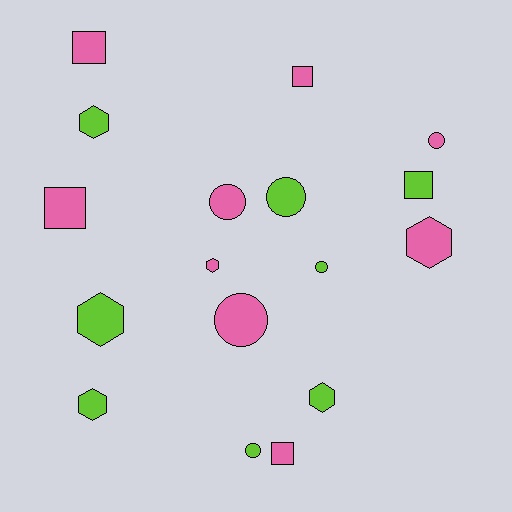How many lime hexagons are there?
There are 4 lime hexagons.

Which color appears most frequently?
Pink, with 9 objects.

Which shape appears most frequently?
Hexagon, with 6 objects.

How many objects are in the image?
There are 17 objects.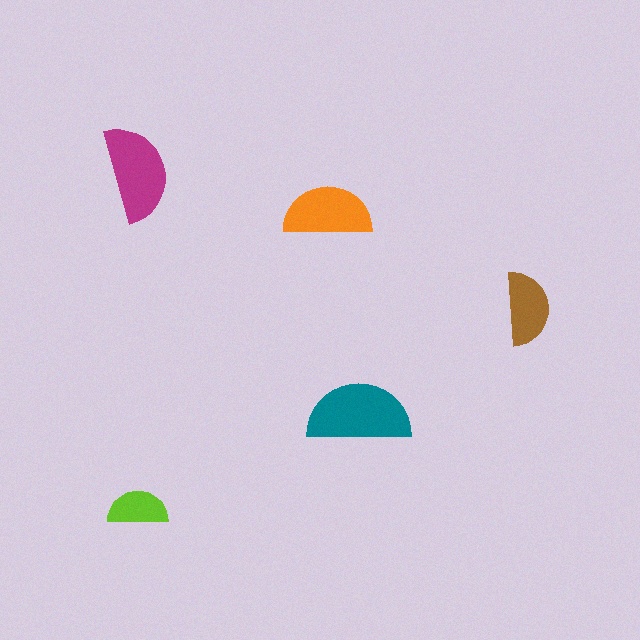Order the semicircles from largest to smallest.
the teal one, the magenta one, the orange one, the brown one, the lime one.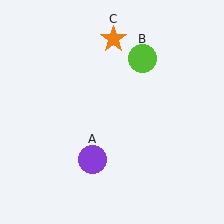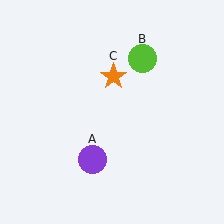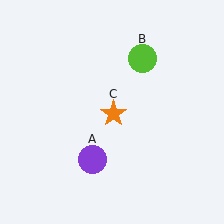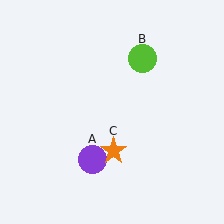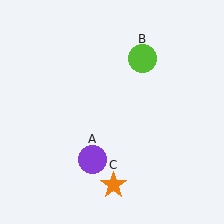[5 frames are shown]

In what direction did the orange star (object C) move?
The orange star (object C) moved down.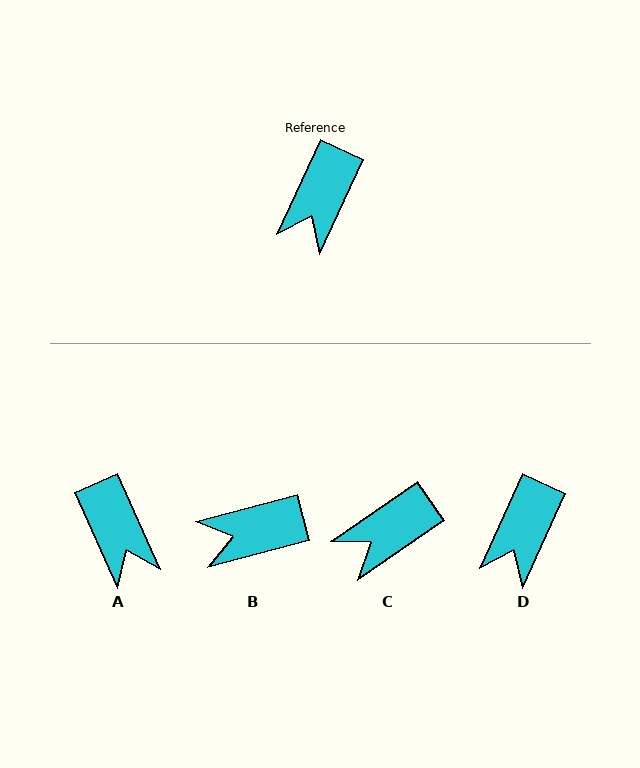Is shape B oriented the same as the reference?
No, it is off by about 50 degrees.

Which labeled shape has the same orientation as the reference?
D.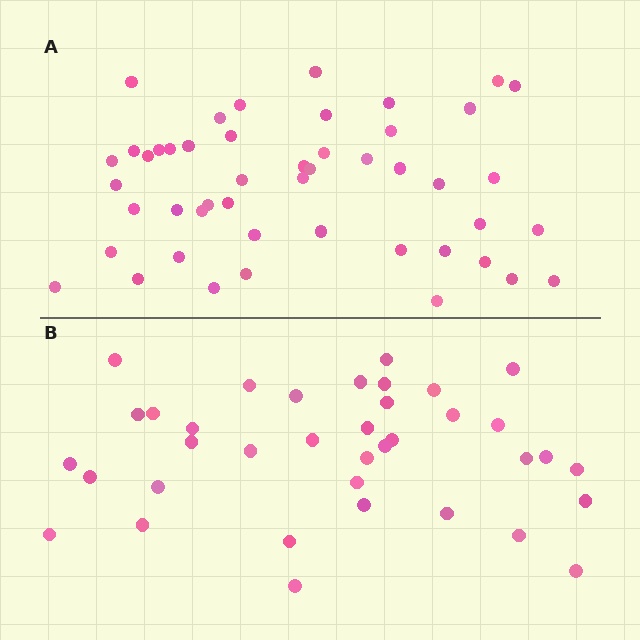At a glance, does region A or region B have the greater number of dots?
Region A (the top region) has more dots.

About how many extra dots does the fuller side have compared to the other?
Region A has roughly 12 or so more dots than region B.